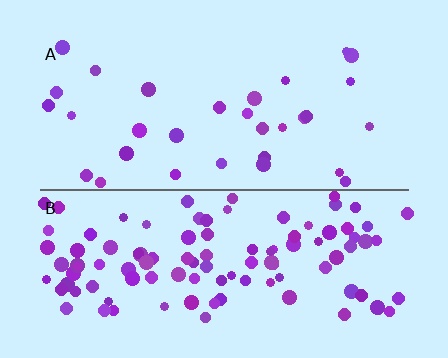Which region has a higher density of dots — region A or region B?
B (the bottom).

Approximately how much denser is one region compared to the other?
Approximately 3.4× — region B over region A.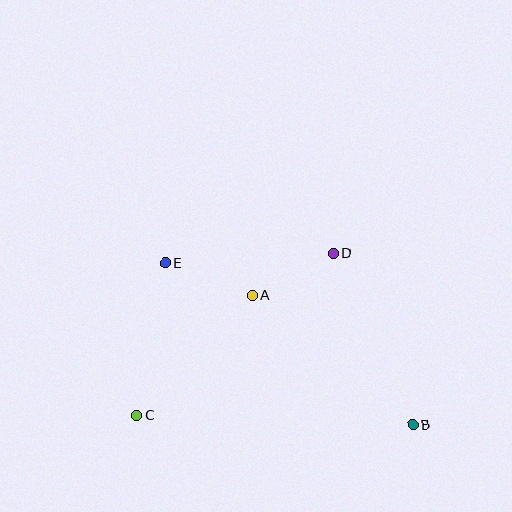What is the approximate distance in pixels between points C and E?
The distance between C and E is approximately 155 pixels.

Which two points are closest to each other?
Points A and D are closest to each other.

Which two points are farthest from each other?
Points B and E are farthest from each other.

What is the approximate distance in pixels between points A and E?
The distance between A and E is approximately 93 pixels.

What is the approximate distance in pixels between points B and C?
The distance between B and C is approximately 276 pixels.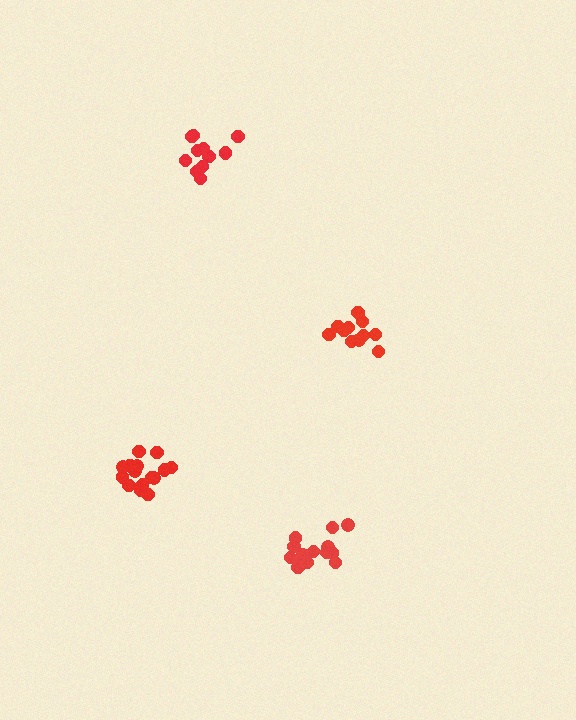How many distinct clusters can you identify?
There are 4 distinct clusters.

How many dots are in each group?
Group 1: 15 dots, Group 2: 11 dots, Group 3: 11 dots, Group 4: 16 dots (53 total).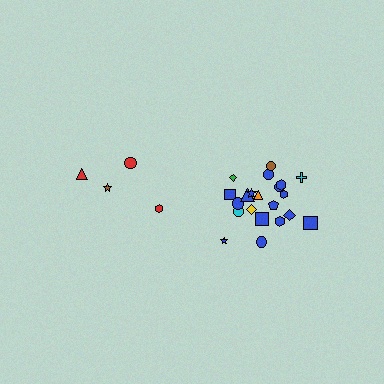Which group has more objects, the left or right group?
The right group.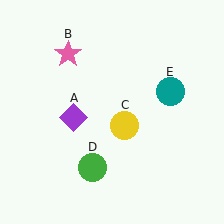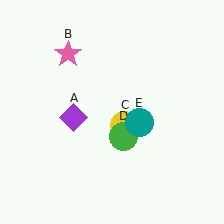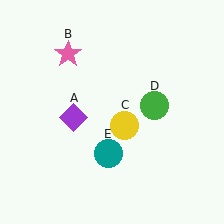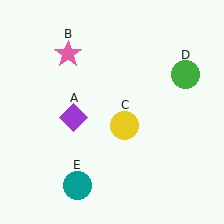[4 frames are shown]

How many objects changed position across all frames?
2 objects changed position: green circle (object D), teal circle (object E).